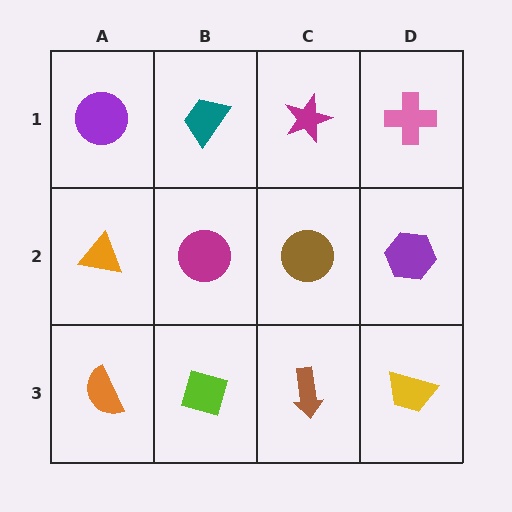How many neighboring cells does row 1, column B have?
3.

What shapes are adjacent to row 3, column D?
A purple hexagon (row 2, column D), a brown arrow (row 3, column C).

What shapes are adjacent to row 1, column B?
A magenta circle (row 2, column B), a purple circle (row 1, column A), a magenta star (row 1, column C).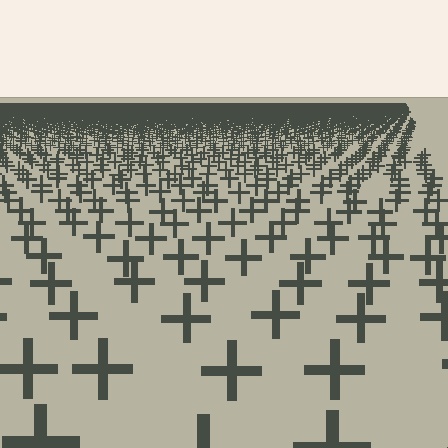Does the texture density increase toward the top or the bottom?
Density increases toward the top.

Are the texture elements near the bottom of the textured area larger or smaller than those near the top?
Larger. Near the bottom, elements are closer to the viewer and appear at a bigger on-screen size.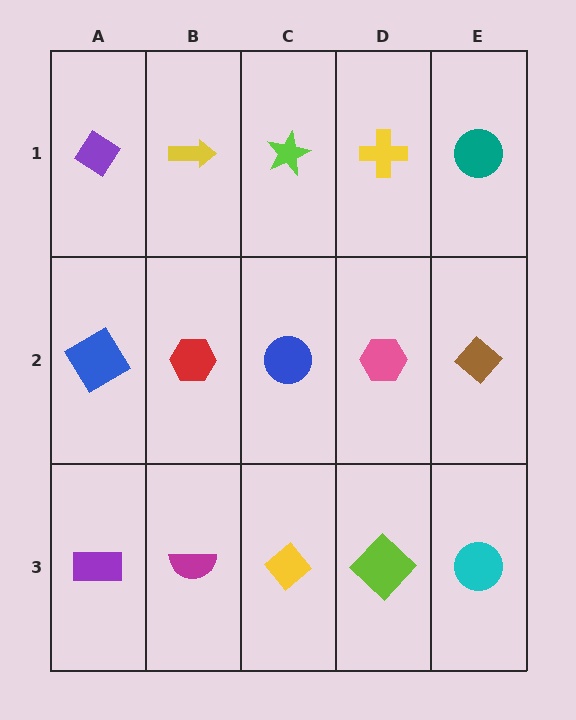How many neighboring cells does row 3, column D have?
3.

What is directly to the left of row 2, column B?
A blue diamond.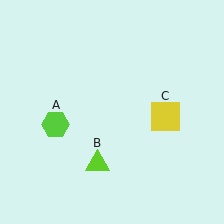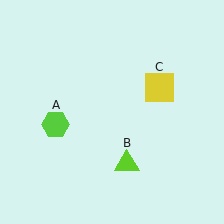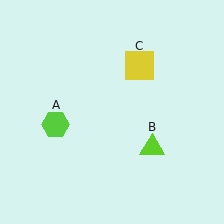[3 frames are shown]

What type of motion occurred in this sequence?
The lime triangle (object B), yellow square (object C) rotated counterclockwise around the center of the scene.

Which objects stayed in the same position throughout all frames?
Lime hexagon (object A) remained stationary.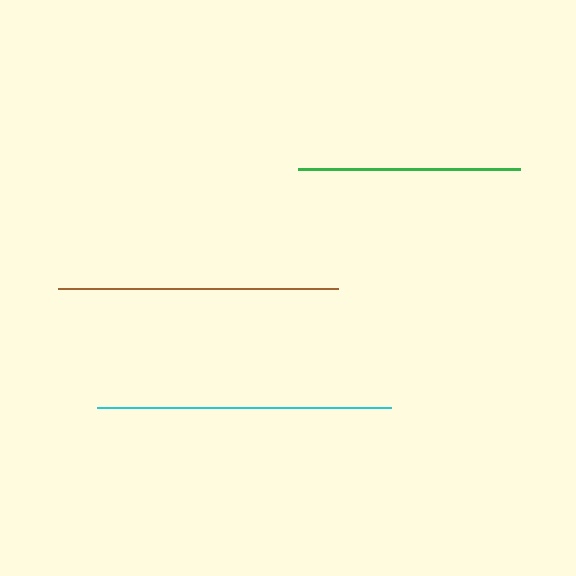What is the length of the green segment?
The green segment is approximately 222 pixels long.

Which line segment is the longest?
The cyan line is the longest at approximately 294 pixels.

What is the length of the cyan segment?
The cyan segment is approximately 294 pixels long.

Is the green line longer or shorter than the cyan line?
The cyan line is longer than the green line.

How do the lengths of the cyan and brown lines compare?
The cyan and brown lines are approximately the same length.